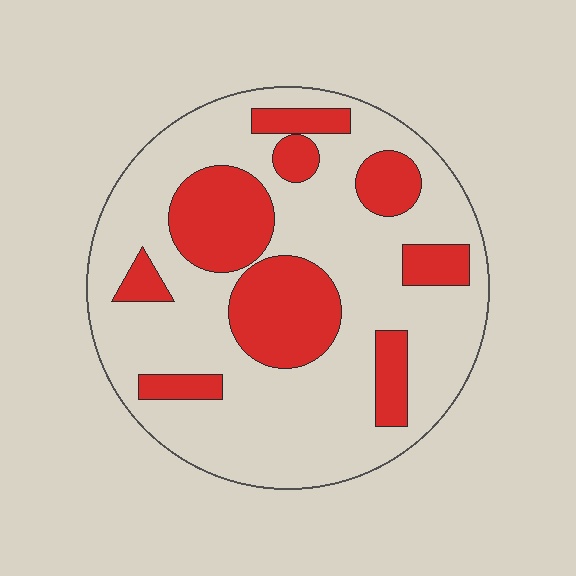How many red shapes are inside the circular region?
9.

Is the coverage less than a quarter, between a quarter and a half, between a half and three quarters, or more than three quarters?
Between a quarter and a half.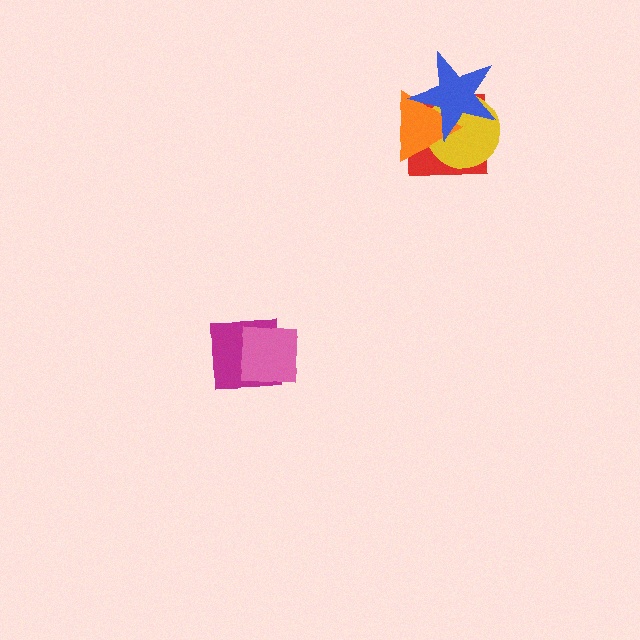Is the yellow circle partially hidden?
Yes, it is partially covered by another shape.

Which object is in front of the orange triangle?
The blue star is in front of the orange triangle.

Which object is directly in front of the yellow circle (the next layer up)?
The orange triangle is directly in front of the yellow circle.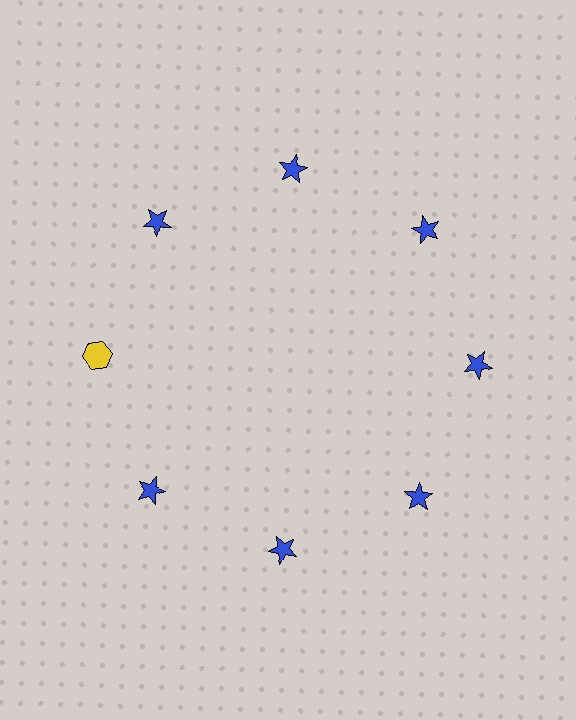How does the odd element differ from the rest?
It differs in both color (yellow instead of blue) and shape (hexagon instead of star).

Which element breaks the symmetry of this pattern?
The yellow hexagon at roughly the 9 o'clock position breaks the symmetry. All other shapes are blue stars.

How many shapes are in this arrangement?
There are 8 shapes arranged in a ring pattern.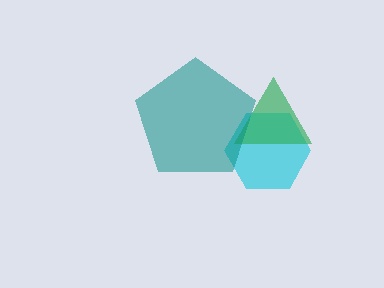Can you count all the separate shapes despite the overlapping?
Yes, there are 3 separate shapes.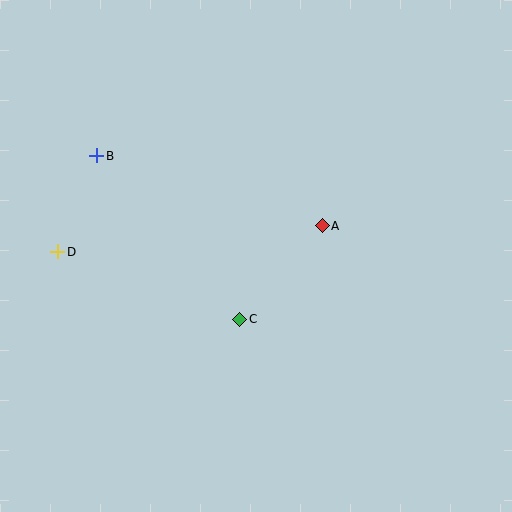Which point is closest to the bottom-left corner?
Point D is closest to the bottom-left corner.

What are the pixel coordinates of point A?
Point A is at (322, 226).